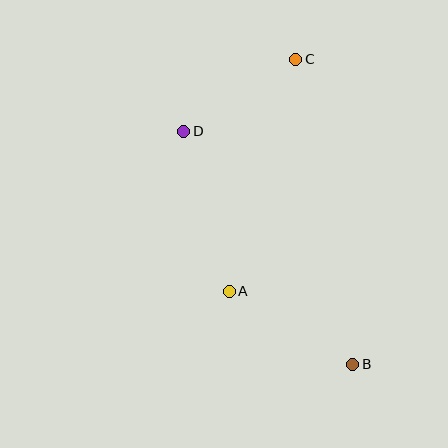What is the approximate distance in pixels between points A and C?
The distance between A and C is approximately 242 pixels.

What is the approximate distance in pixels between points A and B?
The distance between A and B is approximately 143 pixels.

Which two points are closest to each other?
Points C and D are closest to each other.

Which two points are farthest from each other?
Points B and C are farthest from each other.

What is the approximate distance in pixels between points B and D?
The distance between B and D is approximately 288 pixels.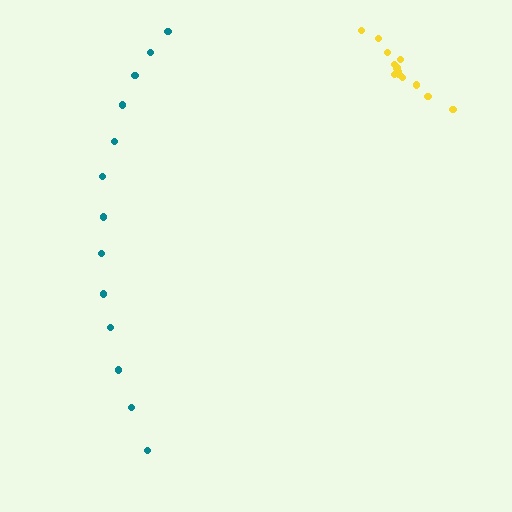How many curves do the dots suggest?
There are 2 distinct paths.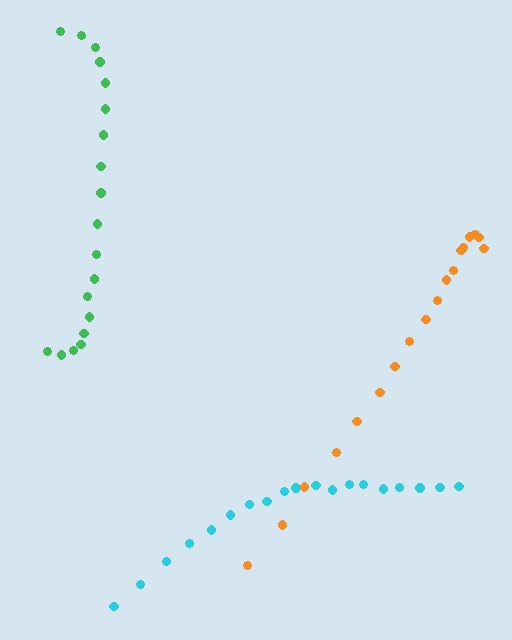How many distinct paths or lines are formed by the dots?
There are 3 distinct paths.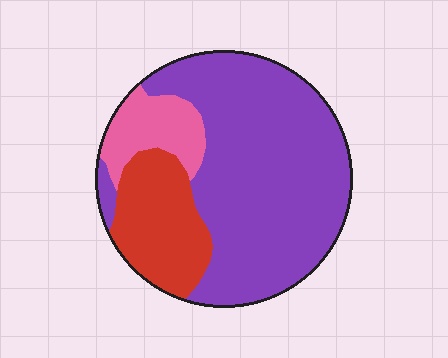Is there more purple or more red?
Purple.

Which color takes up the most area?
Purple, at roughly 65%.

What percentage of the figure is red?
Red takes up less than a quarter of the figure.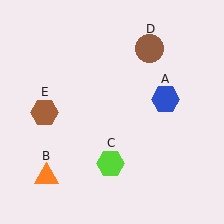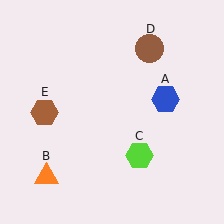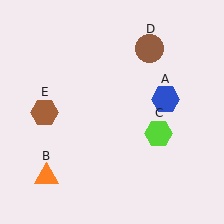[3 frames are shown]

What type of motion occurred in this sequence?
The lime hexagon (object C) rotated counterclockwise around the center of the scene.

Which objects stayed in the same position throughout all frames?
Blue hexagon (object A) and orange triangle (object B) and brown circle (object D) and brown hexagon (object E) remained stationary.